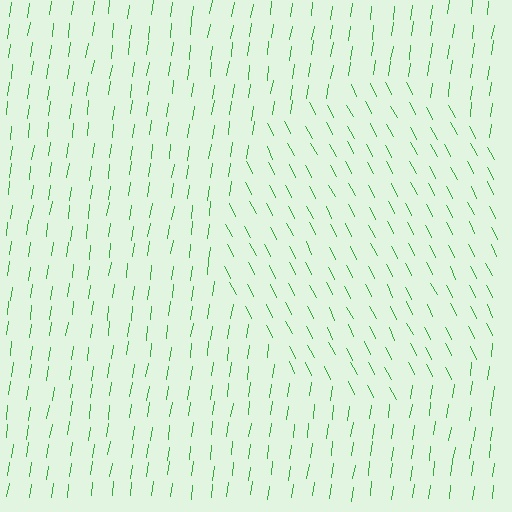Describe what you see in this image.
The image is filled with small green line segments. A circle region in the image has lines oriented differently from the surrounding lines, creating a visible texture boundary.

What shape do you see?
I see a circle.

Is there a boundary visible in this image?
Yes, there is a texture boundary formed by a change in line orientation.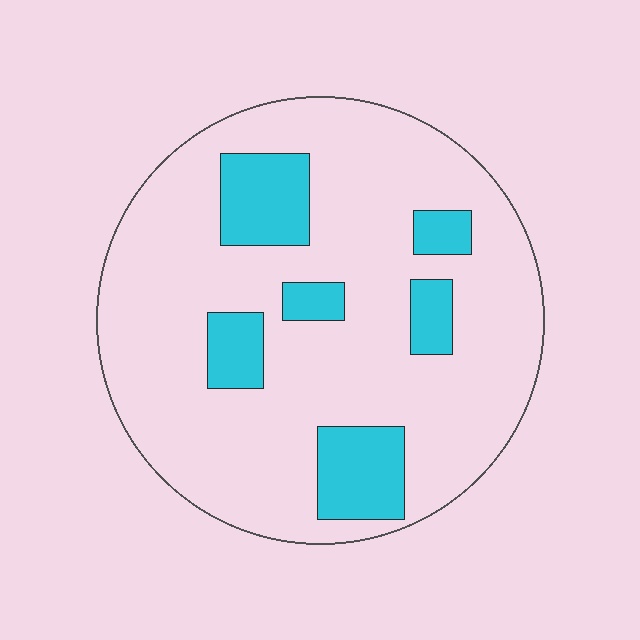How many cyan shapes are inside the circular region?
6.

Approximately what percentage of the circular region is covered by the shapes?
Approximately 20%.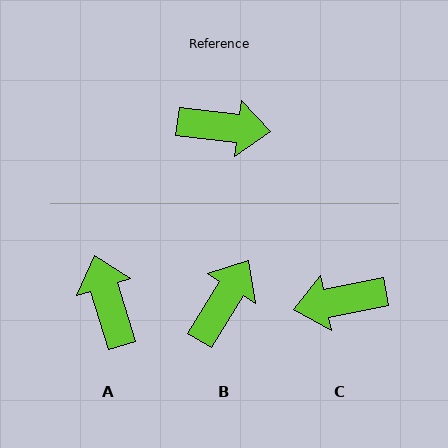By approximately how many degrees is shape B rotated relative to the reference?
Approximately 65 degrees counter-clockwise.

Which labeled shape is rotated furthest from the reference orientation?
C, about 163 degrees away.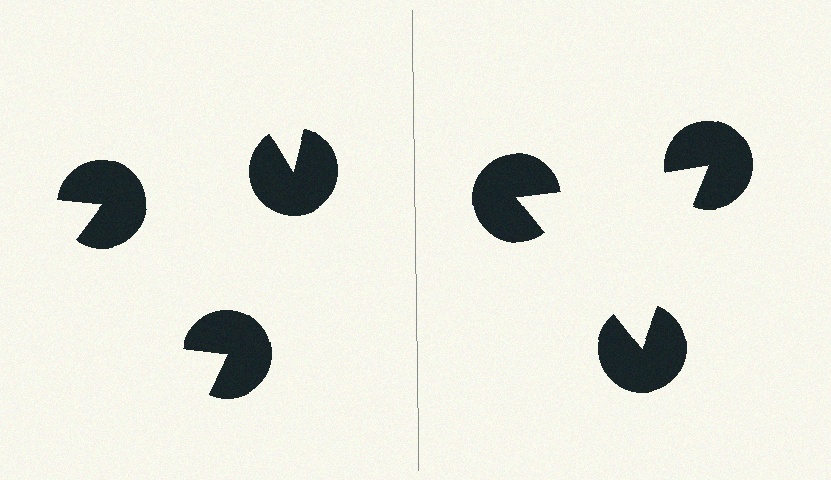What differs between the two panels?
The pac-man discs are positioned identically on both sides; only the wedge orientations differ. On the right they align to a triangle; on the left they are misaligned.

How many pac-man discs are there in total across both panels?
6 — 3 on each side.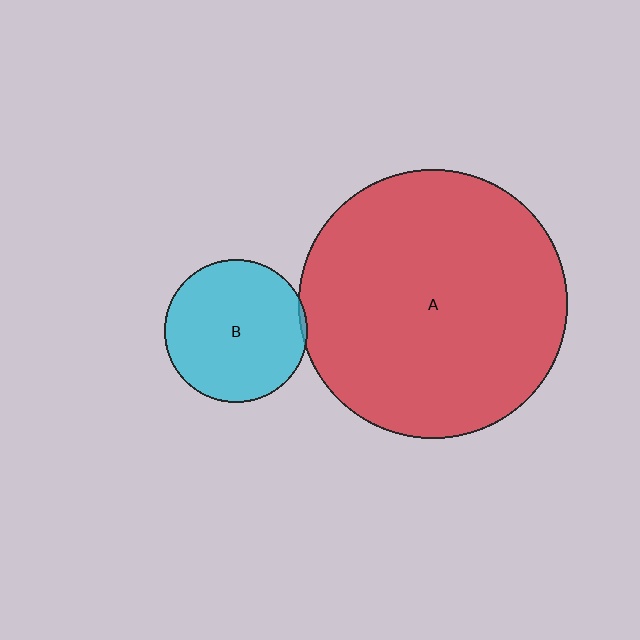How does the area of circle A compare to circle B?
Approximately 3.6 times.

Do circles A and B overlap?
Yes.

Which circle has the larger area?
Circle A (red).